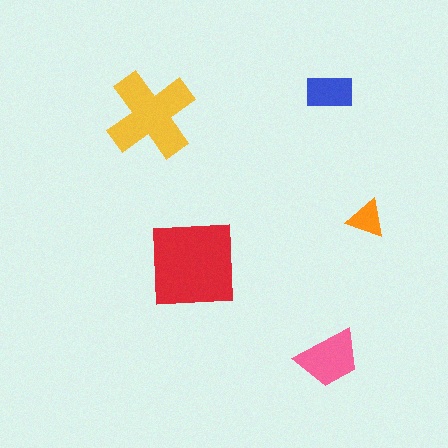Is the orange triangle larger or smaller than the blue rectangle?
Smaller.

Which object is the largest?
The red square.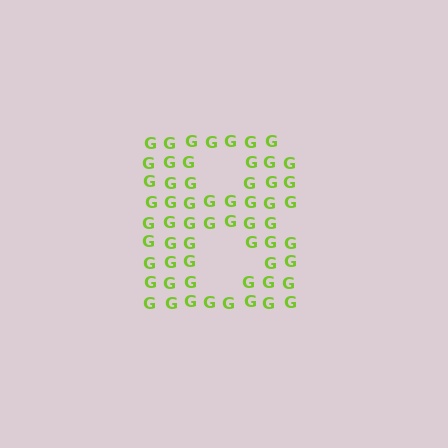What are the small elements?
The small elements are letter G's.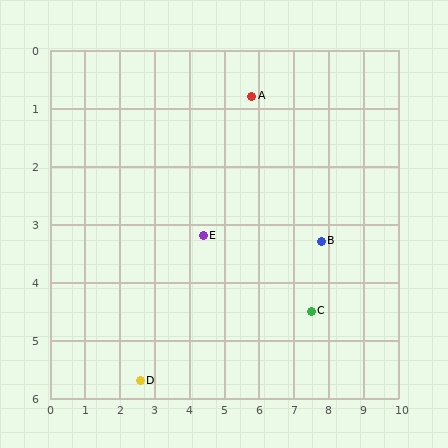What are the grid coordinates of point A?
Point A is at approximately (5.8, 0.8).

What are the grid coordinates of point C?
Point C is at approximately (7.5, 4.5).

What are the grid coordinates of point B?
Point B is at approximately (7.8, 3.3).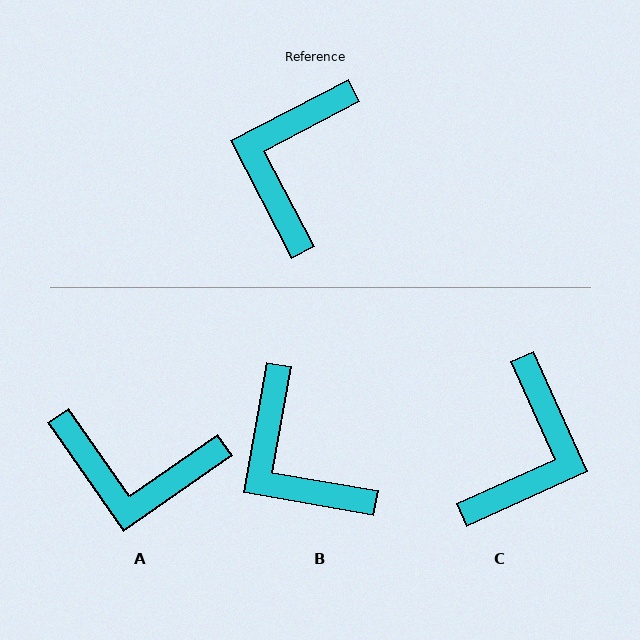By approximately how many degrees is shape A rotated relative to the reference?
Approximately 97 degrees counter-clockwise.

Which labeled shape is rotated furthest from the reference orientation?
C, about 177 degrees away.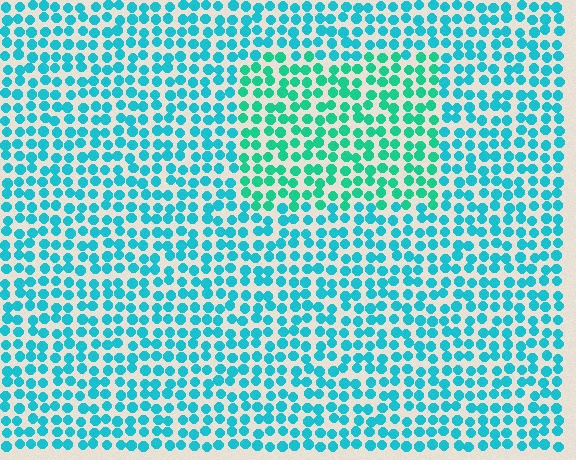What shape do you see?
I see a rectangle.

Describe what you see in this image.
The image is filled with small cyan elements in a uniform arrangement. A rectangle-shaped region is visible where the elements are tinted to a slightly different hue, forming a subtle color boundary.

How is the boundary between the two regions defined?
The boundary is defined purely by a slight shift in hue (about 26 degrees). Spacing, size, and orientation are identical on both sides.